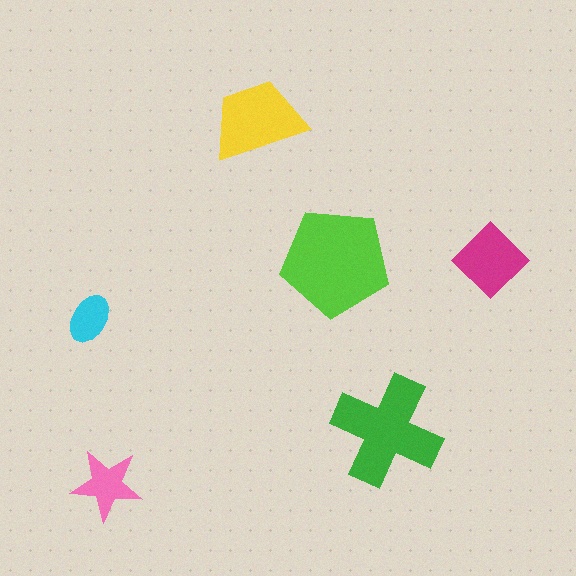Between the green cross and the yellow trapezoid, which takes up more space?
The green cross.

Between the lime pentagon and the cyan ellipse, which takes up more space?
The lime pentagon.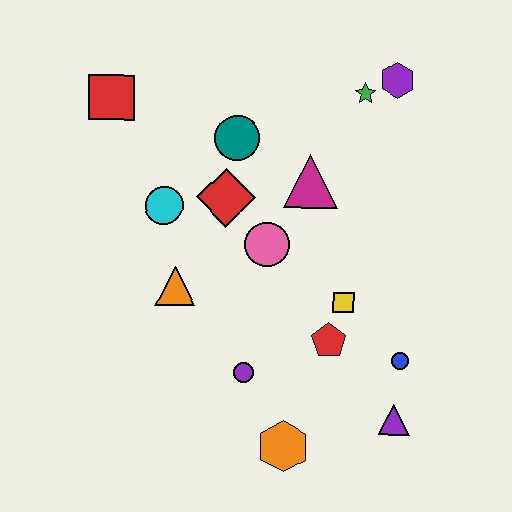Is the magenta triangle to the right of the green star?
No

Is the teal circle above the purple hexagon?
No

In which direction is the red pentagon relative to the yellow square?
The red pentagon is below the yellow square.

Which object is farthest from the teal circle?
The purple triangle is farthest from the teal circle.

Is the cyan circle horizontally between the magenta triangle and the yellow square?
No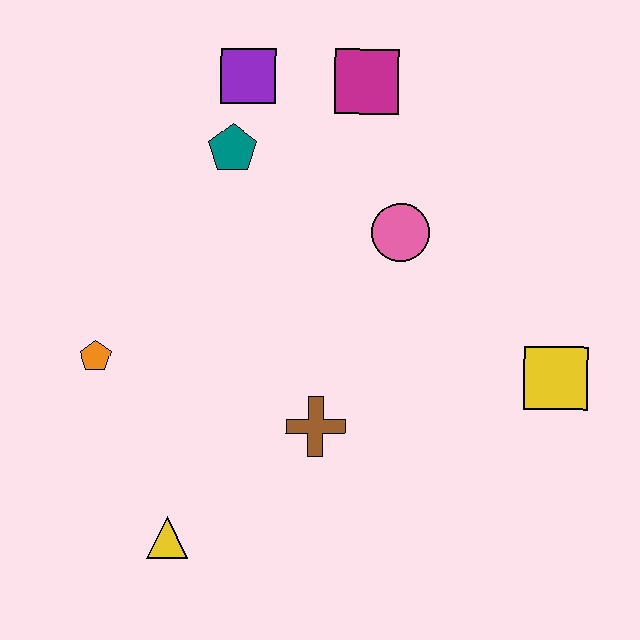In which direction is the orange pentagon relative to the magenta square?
The orange pentagon is below the magenta square.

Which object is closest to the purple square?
The teal pentagon is closest to the purple square.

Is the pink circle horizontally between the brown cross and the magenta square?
No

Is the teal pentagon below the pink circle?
No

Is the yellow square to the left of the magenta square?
No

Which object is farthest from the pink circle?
The yellow triangle is farthest from the pink circle.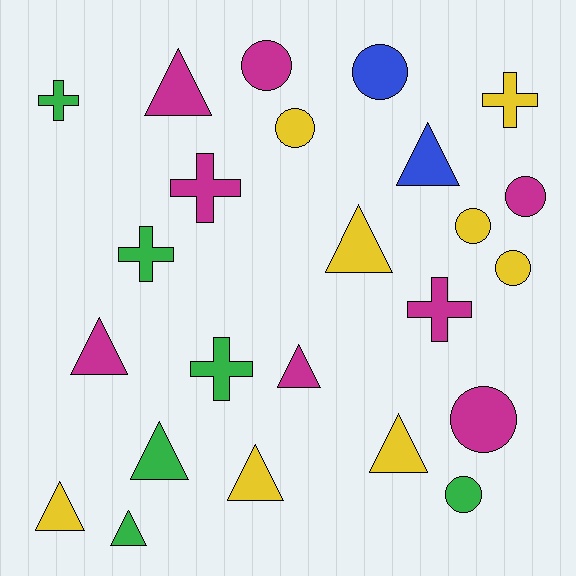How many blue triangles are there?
There is 1 blue triangle.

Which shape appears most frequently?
Triangle, with 10 objects.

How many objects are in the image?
There are 24 objects.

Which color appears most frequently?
Magenta, with 8 objects.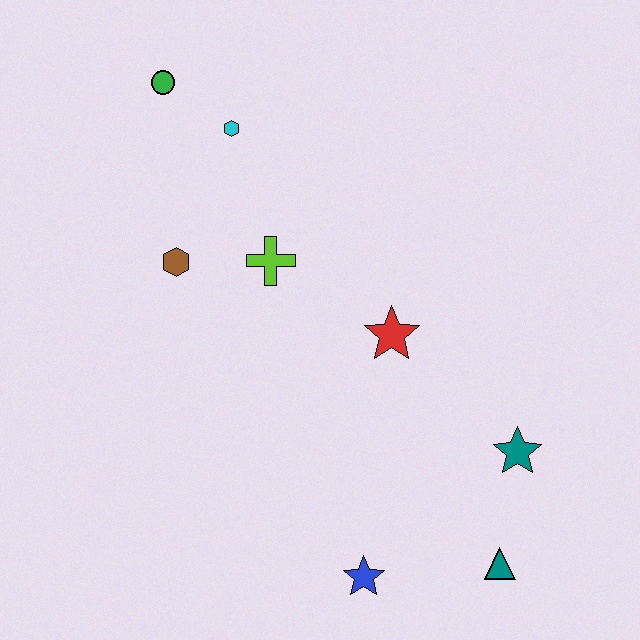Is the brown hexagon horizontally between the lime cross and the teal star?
No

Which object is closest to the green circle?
The cyan hexagon is closest to the green circle.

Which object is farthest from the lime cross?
The teal triangle is farthest from the lime cross.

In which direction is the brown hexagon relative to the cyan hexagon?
The brown hexagon is below the cyan hexagon.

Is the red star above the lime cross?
No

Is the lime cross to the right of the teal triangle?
No